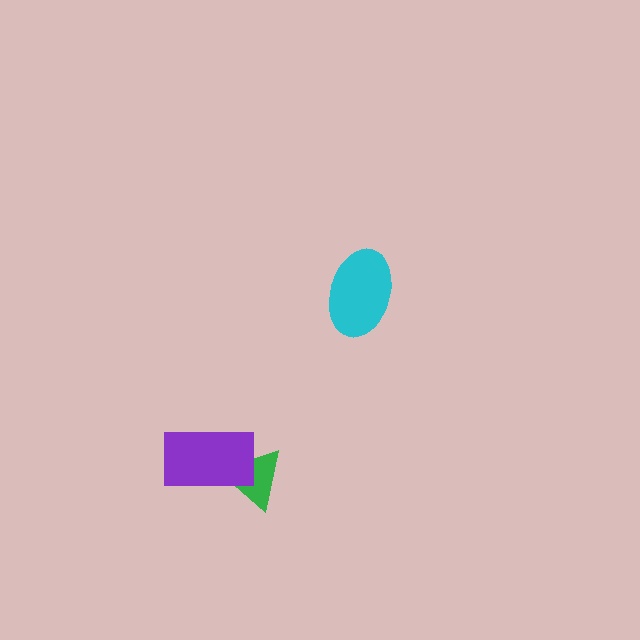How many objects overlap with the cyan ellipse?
0 objects overlap with the cyan ellipse.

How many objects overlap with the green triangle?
1 object overlaps with the green triangle.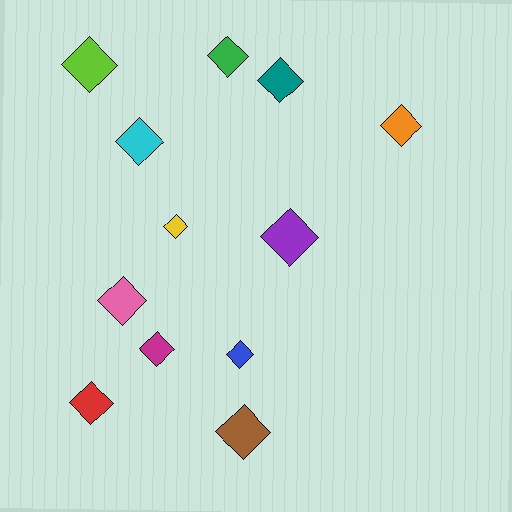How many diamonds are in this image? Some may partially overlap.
There are 12 diamonds.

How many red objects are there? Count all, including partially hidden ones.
There is 1 red object.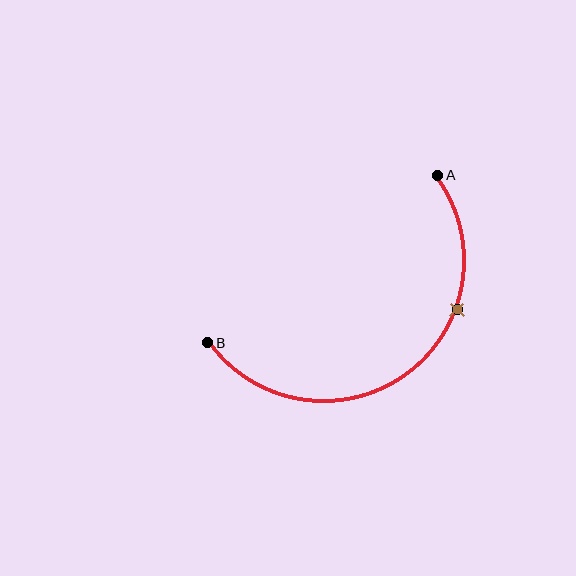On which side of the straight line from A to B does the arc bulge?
The arc bulges below and to the right of the straight line connecting A and B.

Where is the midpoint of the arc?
The arc midpoint is the point on the curve farthest from the straight line joining A and B. It sits below and to the right of that line.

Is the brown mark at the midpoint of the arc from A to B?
No. The brown mark lies on the arc but is closer to endpoint A. The arc midpoint would be at the point on the curve equidistant along the arc from both A and B.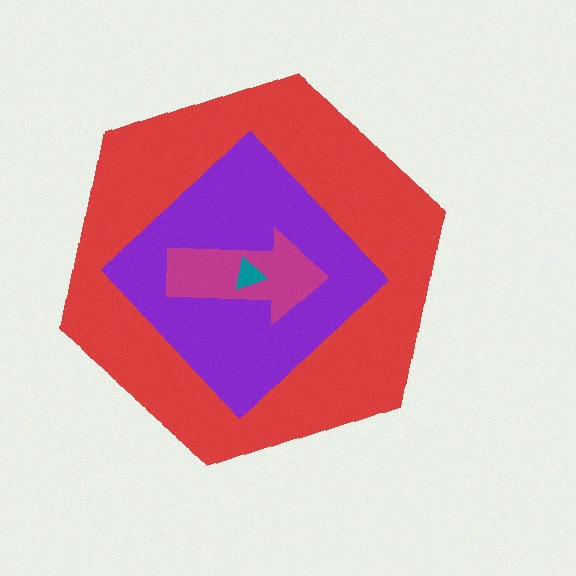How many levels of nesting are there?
4.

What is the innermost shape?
The teal triangle.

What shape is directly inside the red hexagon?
The purple diamond.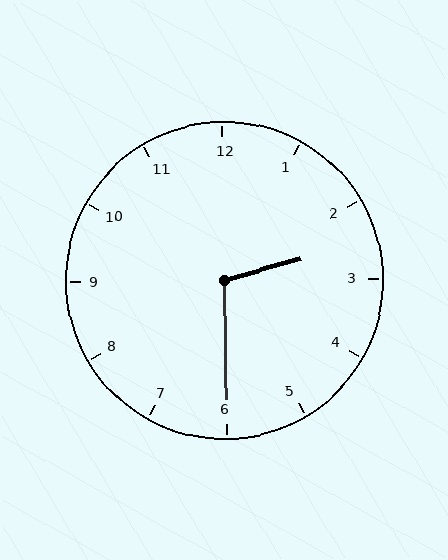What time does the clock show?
2:30.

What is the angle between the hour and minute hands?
Approximately 105 degrees.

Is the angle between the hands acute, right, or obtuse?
It is obtuse.